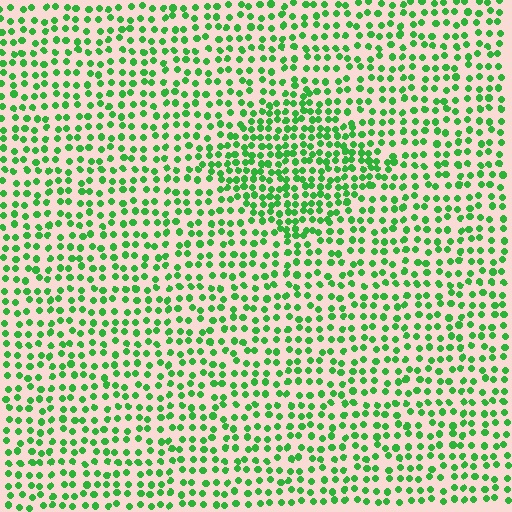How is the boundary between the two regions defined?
The boundary is defined by a change in element density (approximately 1.7x ratio). All elements are the same color, size, and shape.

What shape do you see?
I see a diamond.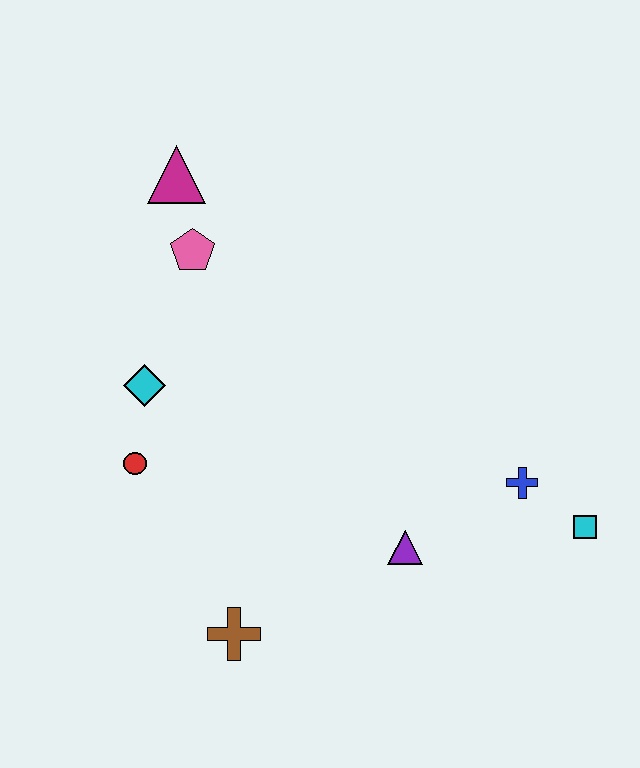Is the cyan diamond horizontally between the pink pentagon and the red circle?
Yes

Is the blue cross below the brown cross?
No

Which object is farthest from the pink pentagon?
The cyan square is farthest from the pink pentagon.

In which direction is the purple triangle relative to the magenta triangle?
The purple triangle is below the magenta triangle.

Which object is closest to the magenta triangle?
The pink pentagon is closest to the magenta triangle.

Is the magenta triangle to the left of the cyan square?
Yes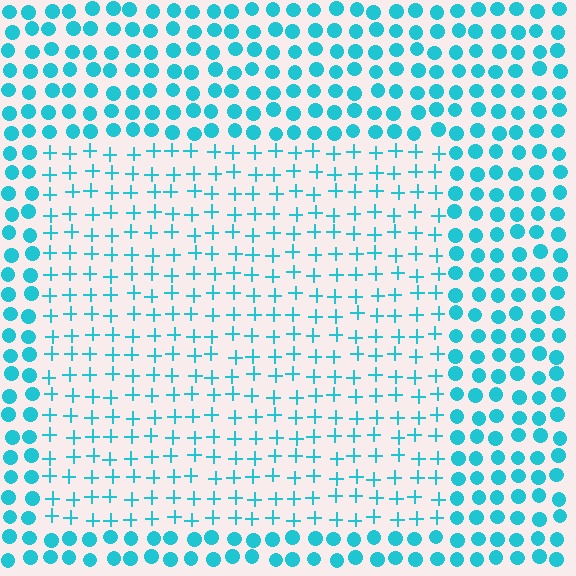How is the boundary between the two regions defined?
The boundary is defined by a change in element shape: plus signs inside vs. circles outside. All elements share the same color and spacing.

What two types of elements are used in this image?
The image uses plus signs inside the rectangle region and circles outside it.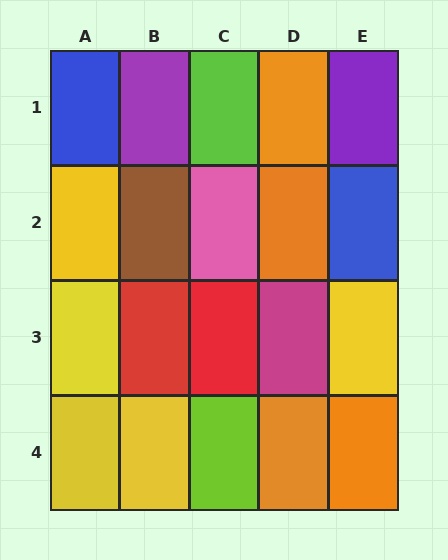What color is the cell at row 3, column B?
Red.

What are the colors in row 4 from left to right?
Yellow, yellow, lime, orange, orange.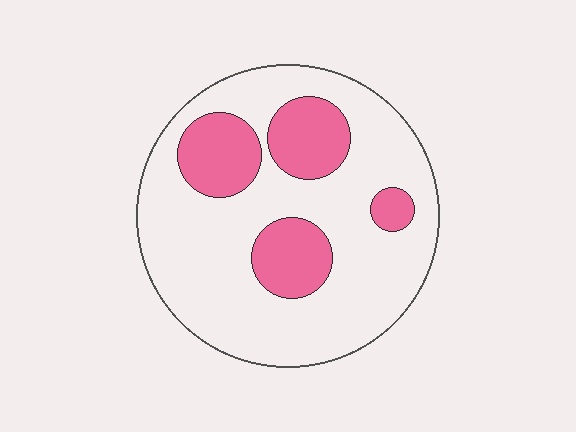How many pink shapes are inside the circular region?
4.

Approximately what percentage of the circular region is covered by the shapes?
Approximately 25%.